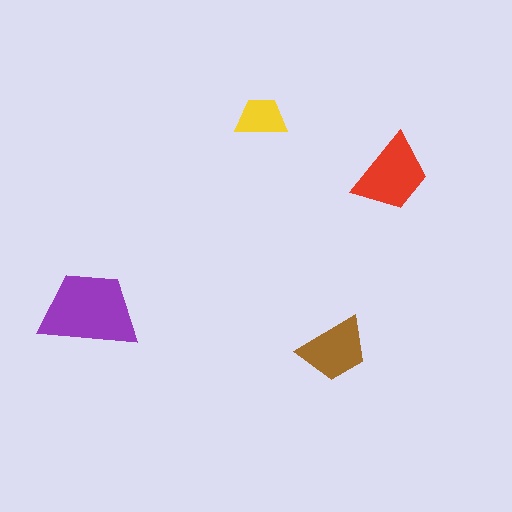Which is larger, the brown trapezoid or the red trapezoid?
The red one.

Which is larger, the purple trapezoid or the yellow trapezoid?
The purple one.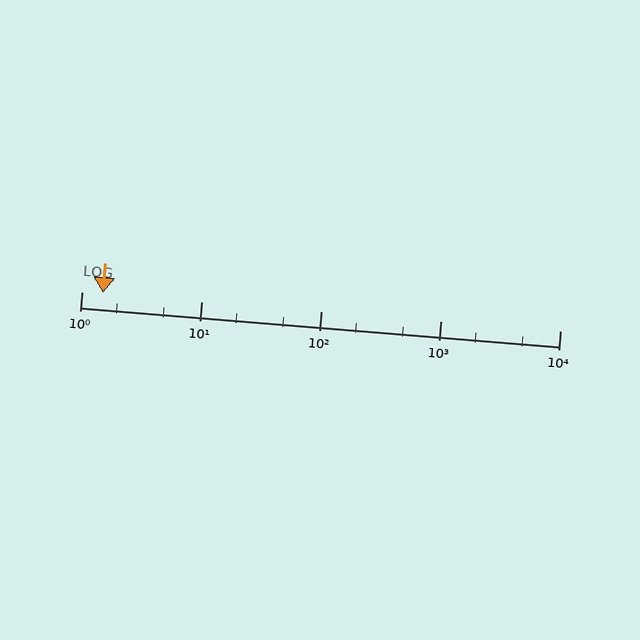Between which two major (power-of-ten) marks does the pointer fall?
The pointer is between 1 and 10.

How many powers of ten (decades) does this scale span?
The scale spans 4 decades, from 1 to 10000.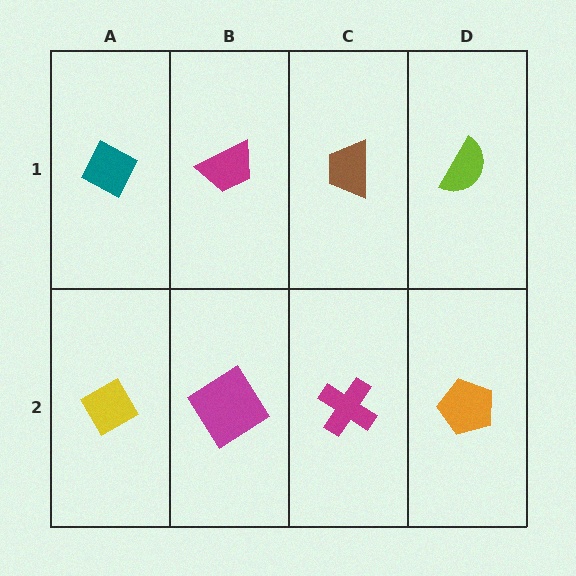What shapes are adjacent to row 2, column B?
A magenta trapezoid (row 1, column B), a yellow diamond (row 2, column A), a magenta cross (row 2, column C).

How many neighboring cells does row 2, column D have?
2.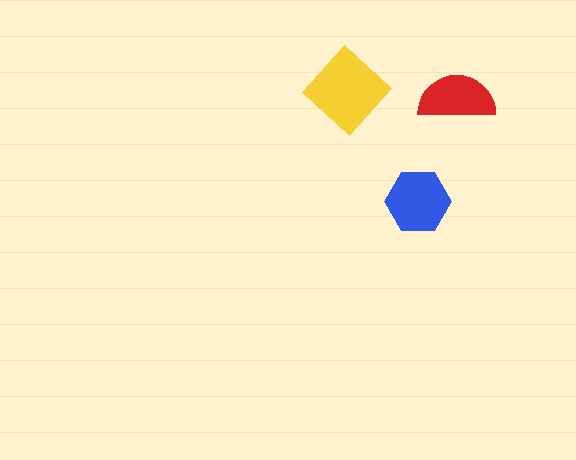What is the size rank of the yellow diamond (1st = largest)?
1st.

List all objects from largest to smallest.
The yellow diamond, the blue hexagon, the red semicircle.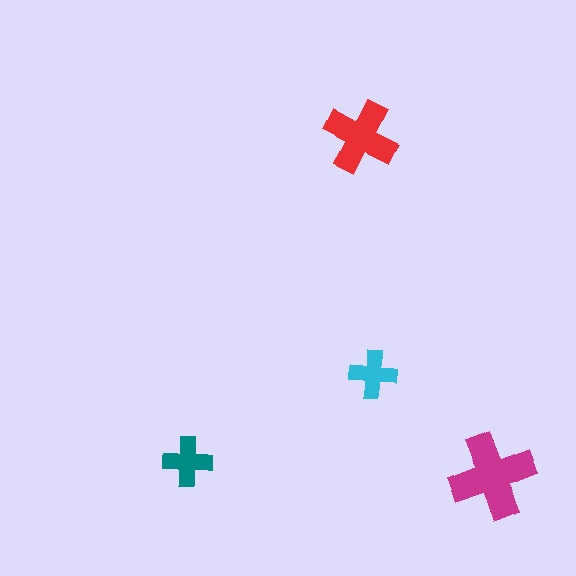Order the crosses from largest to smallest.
the magenta one, the red one, the teal one, the cyan one.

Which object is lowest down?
The magenta cross is bottommost.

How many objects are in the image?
There are 4 objects in the image.